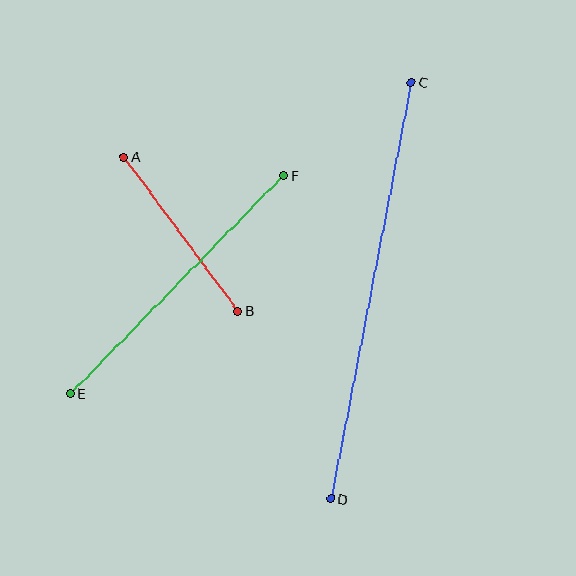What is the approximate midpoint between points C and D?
The midpoint is at approximately (371, 291) pixels.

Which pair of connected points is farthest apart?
Points C and D are farthest apart.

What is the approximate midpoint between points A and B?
The midpoint is at approximately (181, 234) pixels.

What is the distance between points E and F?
The distance is approximately 305 pixels.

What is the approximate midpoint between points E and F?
The midpoint is at approximately (177, 285) pixels.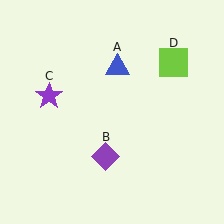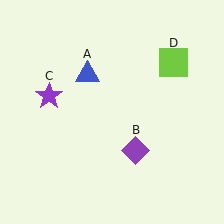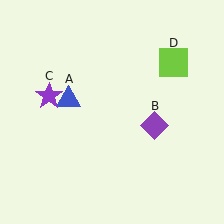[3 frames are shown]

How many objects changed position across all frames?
2 objects changed position: blue triangle (object A), purple diamond (object B).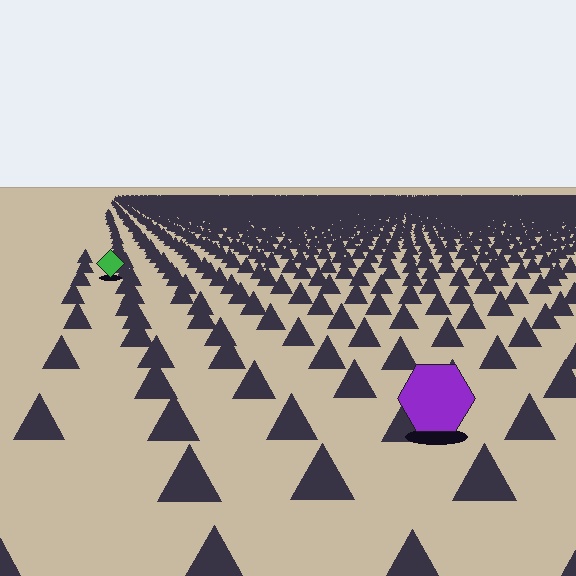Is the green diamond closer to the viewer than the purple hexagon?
No. The purple hexagon is closer — you can tell from the texture gradient: the ground texture is coarser near it.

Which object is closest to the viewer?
The purple hexagon is closest. The texture marks near it are larger and more spread out.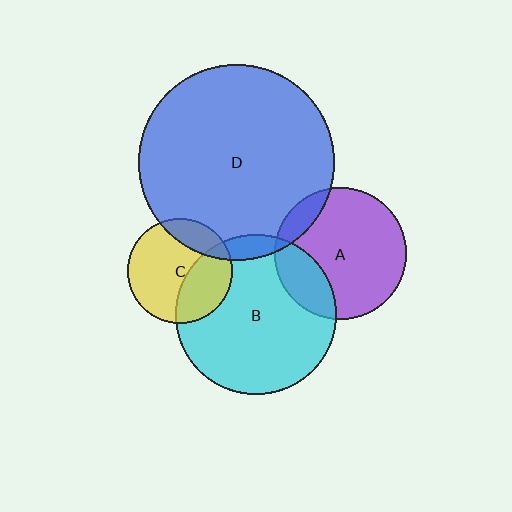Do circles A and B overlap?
Yes.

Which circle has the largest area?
Circle D (blue).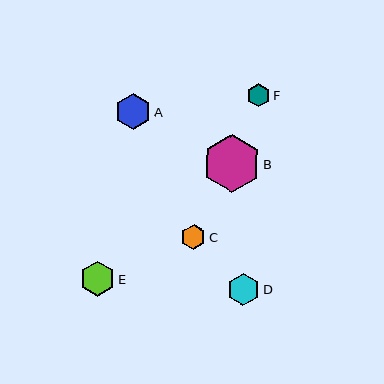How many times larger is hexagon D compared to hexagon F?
Hexagon D is approximately 1.4 times the size of hexagon F.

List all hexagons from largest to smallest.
From largest to smallest: B, A, E, D, C, F.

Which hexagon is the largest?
Hexagon B is the largest with a size of approximately 57 pixels.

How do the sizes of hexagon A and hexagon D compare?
Hexagon A and hexagon D are approximately the same size.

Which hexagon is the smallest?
Hexagon F is the smallest with a size of approximately 23 pixels.